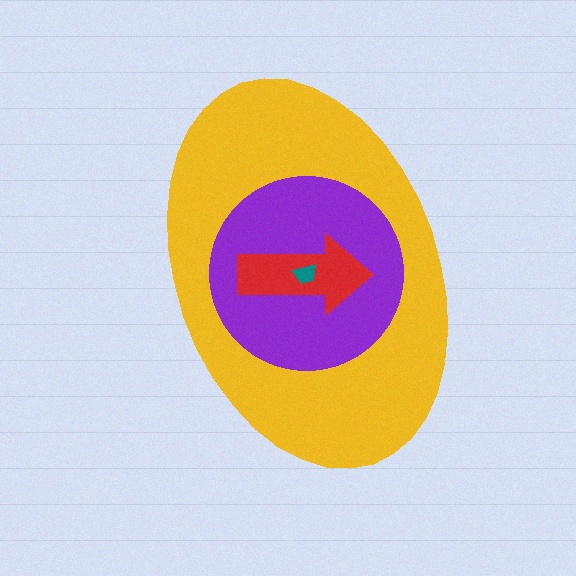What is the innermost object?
The teal trapezoid.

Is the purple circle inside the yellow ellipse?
Yes.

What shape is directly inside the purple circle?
The red arrow.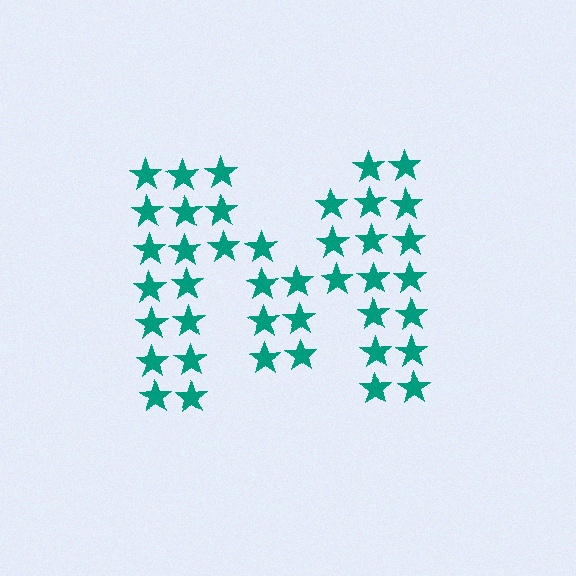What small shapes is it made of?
It is made of small stars.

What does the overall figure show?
The overall figure shows the letter M.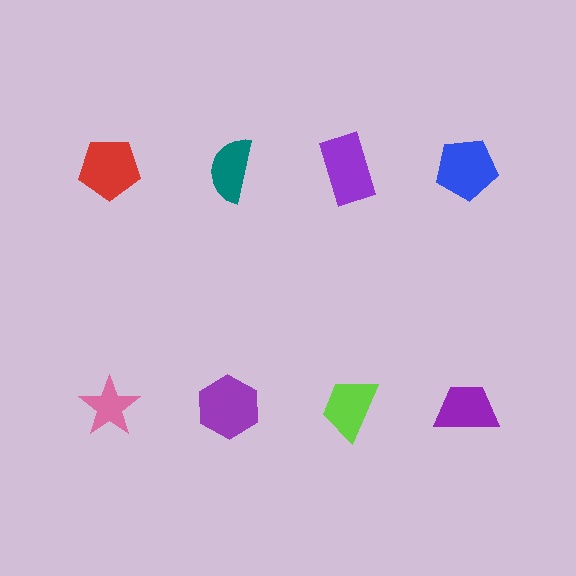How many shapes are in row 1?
4 shapes.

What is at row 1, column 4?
A blue pentagon.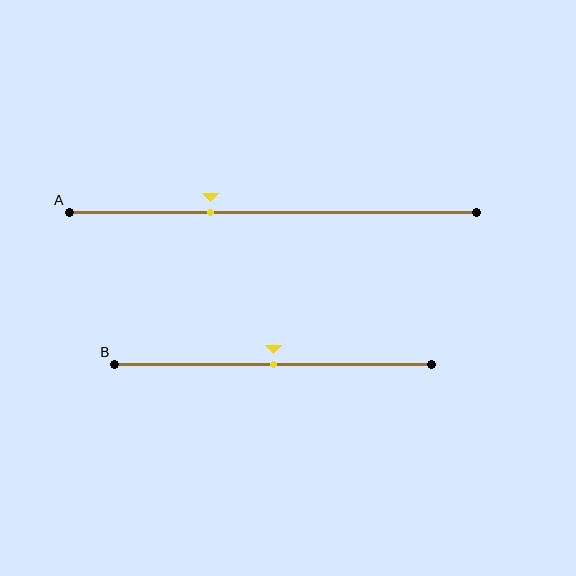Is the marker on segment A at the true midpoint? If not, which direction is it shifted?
No, the marker on segment A is shifted to the left by about 15% of the segment length.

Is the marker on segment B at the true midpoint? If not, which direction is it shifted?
Yes, the marker on segment B is at the true midpoint.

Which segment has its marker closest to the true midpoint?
Segment B has its marker closest to the true midpoint.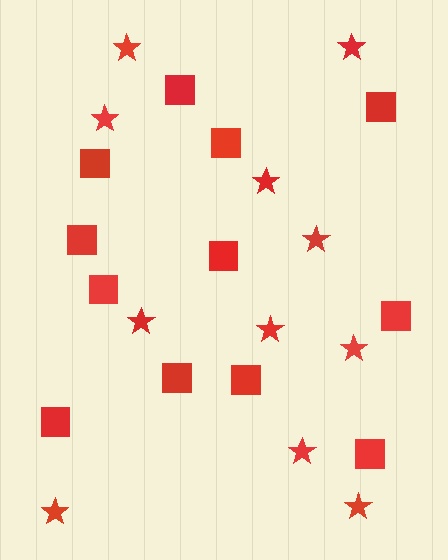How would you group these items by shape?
There are 2 groups: one group of stars (11) and one group of squares (12).